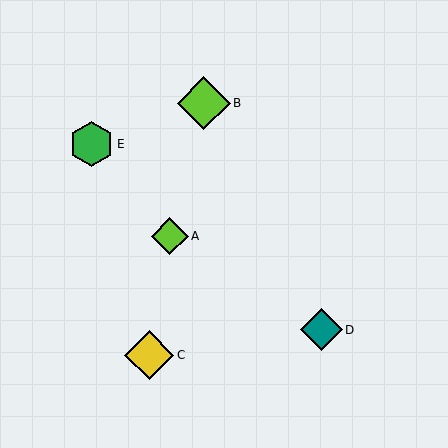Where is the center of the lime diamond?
The center of the lime diamond is at (204, 103).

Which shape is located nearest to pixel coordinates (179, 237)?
The lime diamond (labeled A) at (170, 236) is nearest to that location.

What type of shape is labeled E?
Shape E is a green hexagon.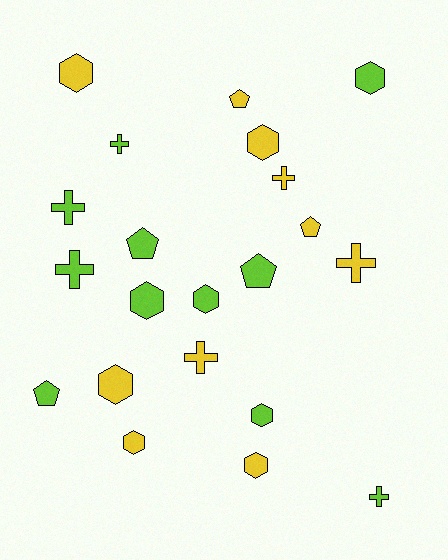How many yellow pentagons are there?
There are 2 yellow pentagons.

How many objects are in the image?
There are 21 objects.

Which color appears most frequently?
Lime, with 11 objects.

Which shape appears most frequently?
Hexagon, with 9 objects.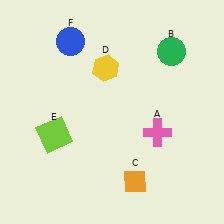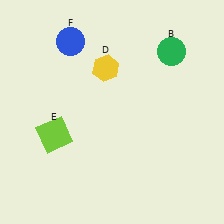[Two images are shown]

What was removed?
The pink cross (A), the orange diamond (C) were removed in Image 2.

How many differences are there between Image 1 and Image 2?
There are 2 differences between the two images.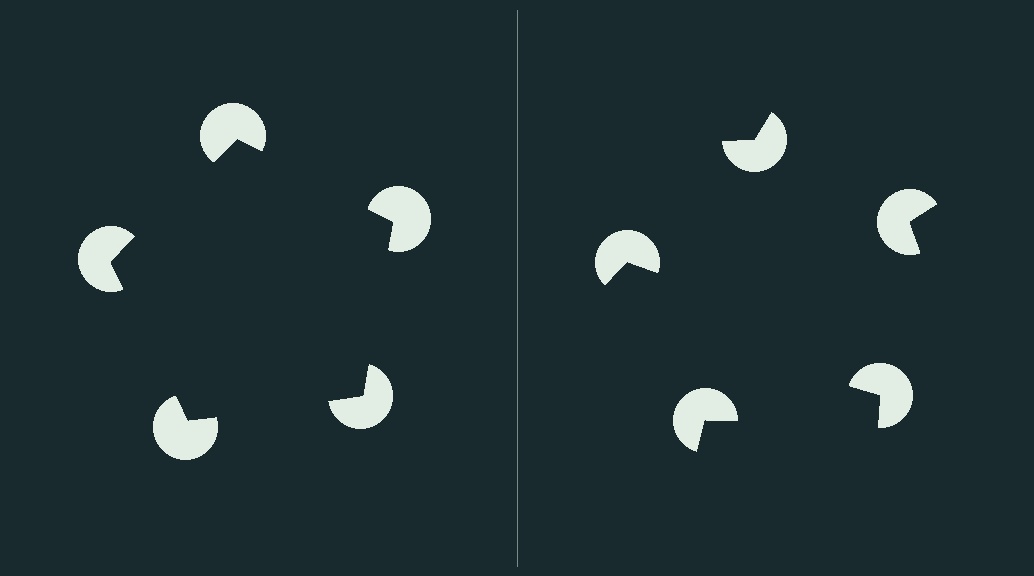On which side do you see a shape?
An illusory pentagon appears on the left side. On the right side the wedge cuts are rotated, so no coherent shape forms.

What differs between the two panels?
The pac-man discs are positioned identically on both sides; only the wedge orientations differ. On the left they align to a pentagon; on the right they are misaligned.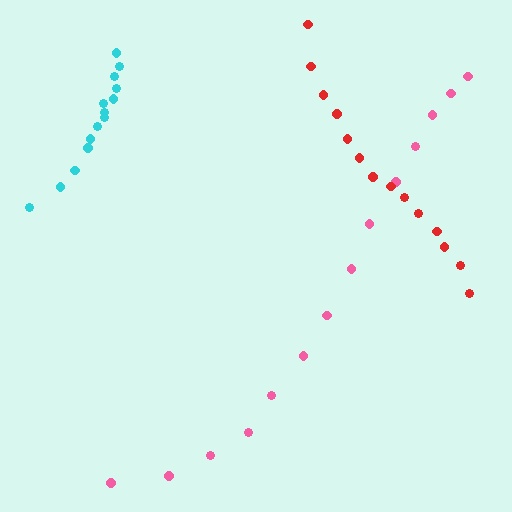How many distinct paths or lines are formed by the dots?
There are 3 distinct paths.